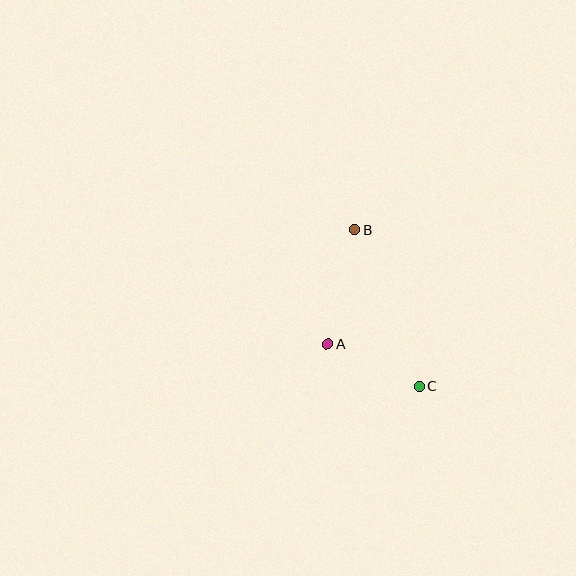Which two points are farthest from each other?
Points B and C are farthest from each other.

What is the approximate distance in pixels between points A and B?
The distance between A and B is approximately 117 pixels.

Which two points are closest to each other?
Points A and C are closest to each other.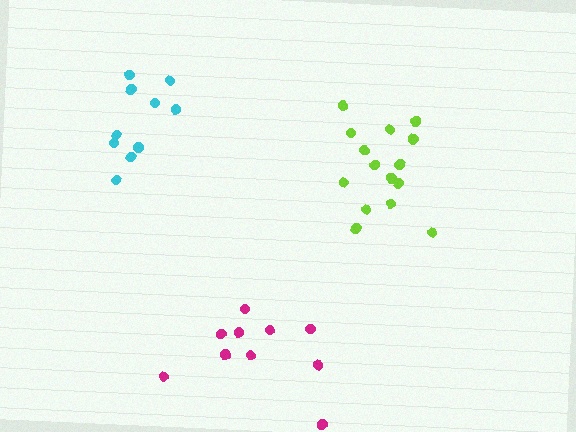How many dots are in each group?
Group 1: 15 dots, Group 2: 10 dots, Group 3: 10 dots (35 total).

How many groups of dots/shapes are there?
There are 3 groups.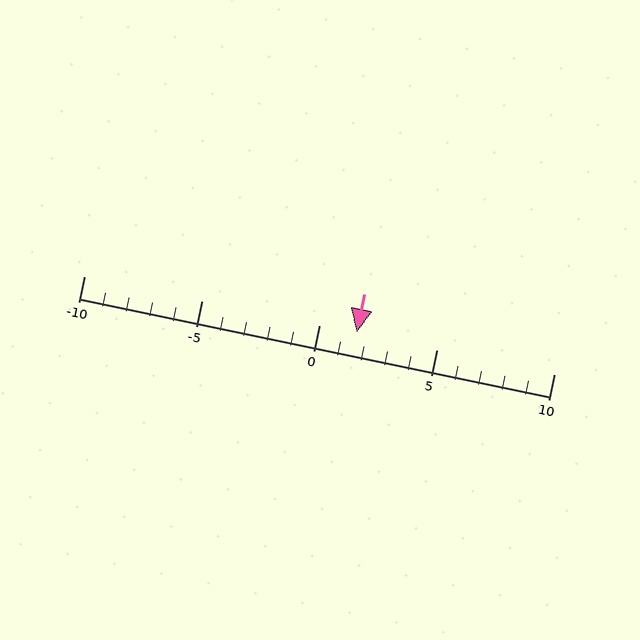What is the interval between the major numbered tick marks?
The major tick marks are spaced 5 units apart.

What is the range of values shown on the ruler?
The ruler shows values from -10 to 10.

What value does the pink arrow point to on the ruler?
The pink arrow points to approximately 2.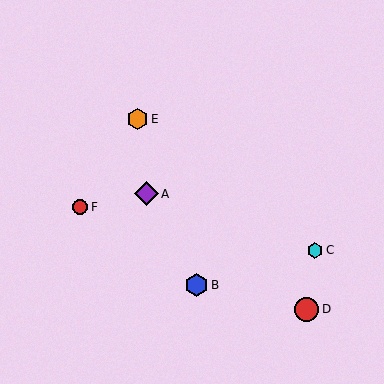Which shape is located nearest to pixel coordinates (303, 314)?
The red circle (labeled D) at (307, 309) is nearest to that location.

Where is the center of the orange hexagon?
The center of the orange hexagon is at (138, 119).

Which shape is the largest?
The red circle (labeled D) is the largest.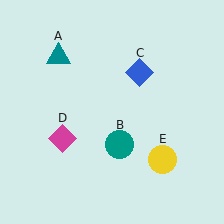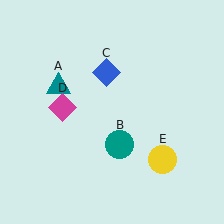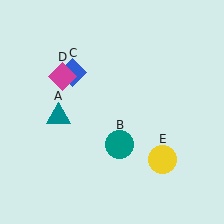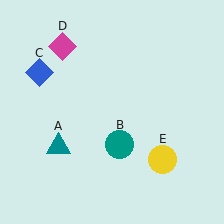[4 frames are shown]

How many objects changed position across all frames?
3 objects changed position: teal triangle (object A), blue diamond (object C), magenta diamond (object D).